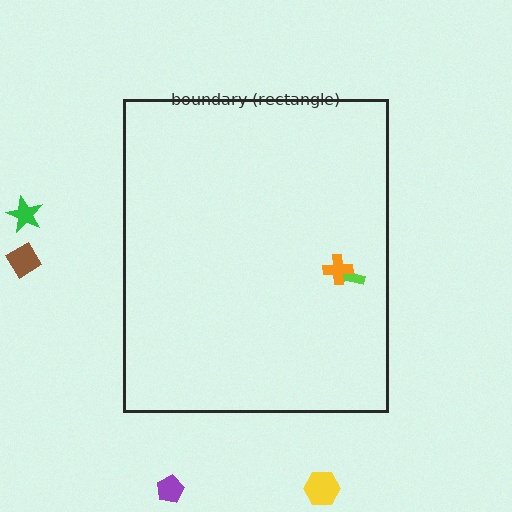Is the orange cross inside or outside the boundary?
Inside.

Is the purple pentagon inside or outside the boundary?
Outside.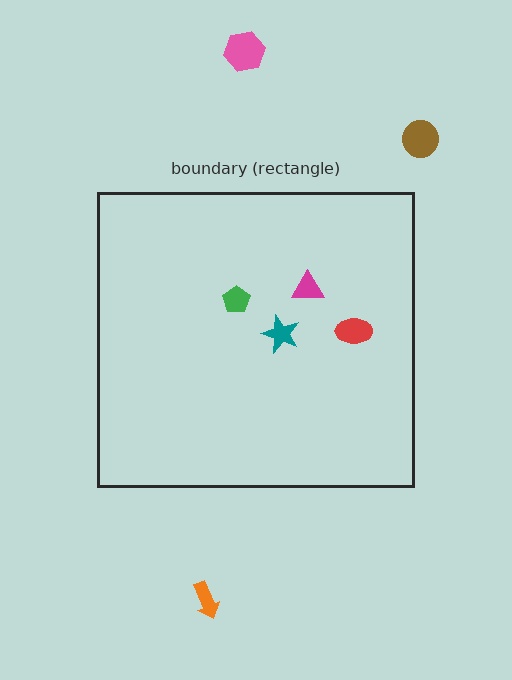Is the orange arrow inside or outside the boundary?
Outside.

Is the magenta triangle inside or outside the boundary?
Inside.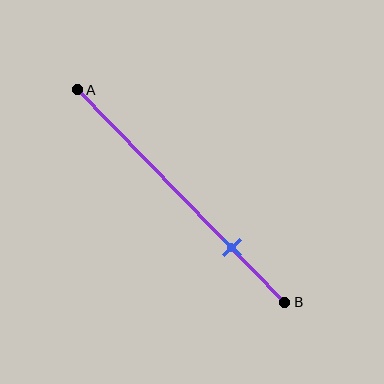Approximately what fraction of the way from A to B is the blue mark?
The blue mark is approximately 75% of the way from A to B.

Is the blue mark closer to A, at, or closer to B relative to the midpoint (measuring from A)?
The blue mark is closer to point B than the midpoint of segment AB.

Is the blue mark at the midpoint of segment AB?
No, the mark is at about 75% from A, not at the 50% midpoint.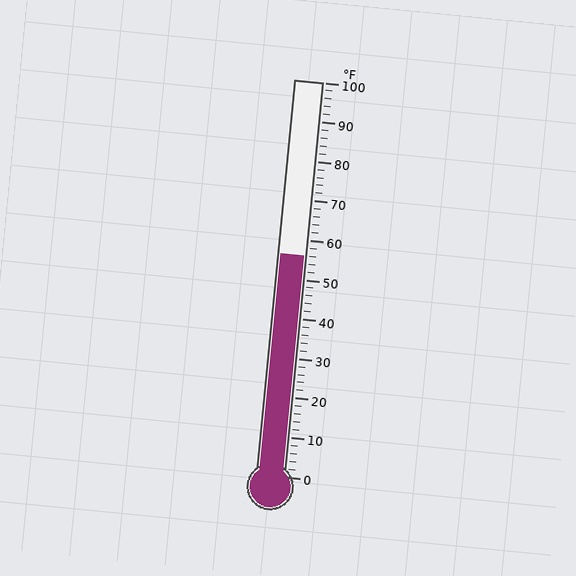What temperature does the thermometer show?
The thermometer shows approximately 56°F.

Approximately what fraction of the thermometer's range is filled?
The thermometer is filled to approximately 55% of its range.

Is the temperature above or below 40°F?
The temperature is above 40°F.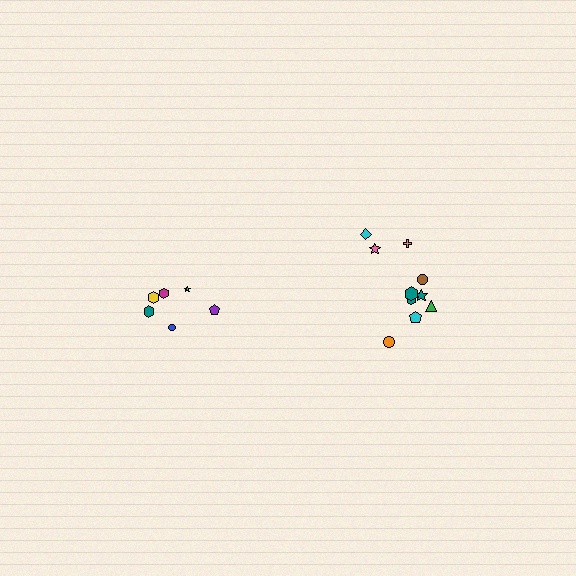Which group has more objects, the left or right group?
The right group.